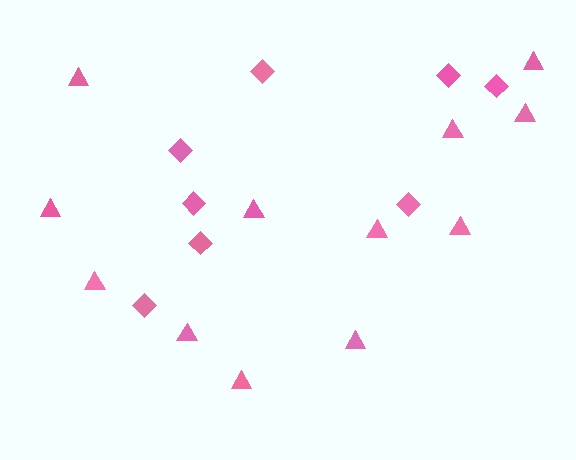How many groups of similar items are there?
There are 2 groups: one group of diamonds (8) and one group of triangles (12).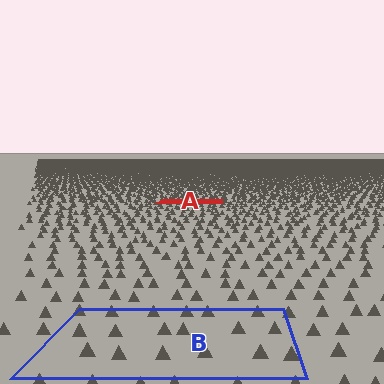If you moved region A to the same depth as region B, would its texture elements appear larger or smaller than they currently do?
They would appear larger. At a closer depth, the same texture elements are projected at a bigger on-screen size.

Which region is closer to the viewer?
Region B is closer. The texture elements there are larger and more spread out.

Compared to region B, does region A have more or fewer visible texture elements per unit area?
Region A has more texture elements per unit area — they are packed more densely because it is farther away.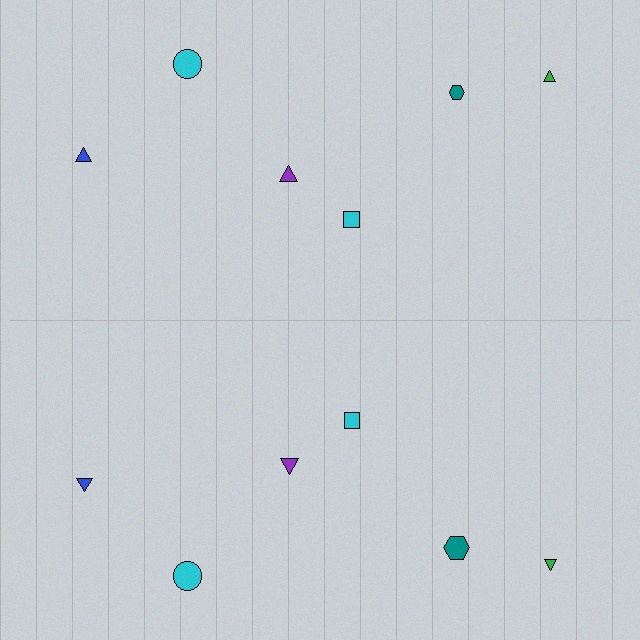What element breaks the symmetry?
The teal hexagon on the bottom side has a different size than its mirror counterpart.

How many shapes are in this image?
There are 12 shapes in this image.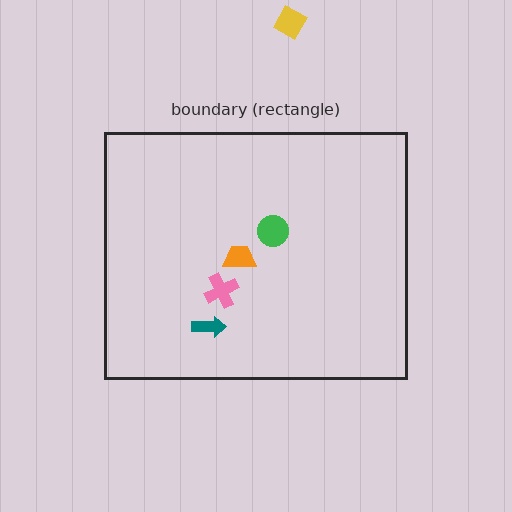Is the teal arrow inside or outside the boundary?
Inside.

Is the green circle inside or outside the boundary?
Inside.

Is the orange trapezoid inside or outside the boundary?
Inside.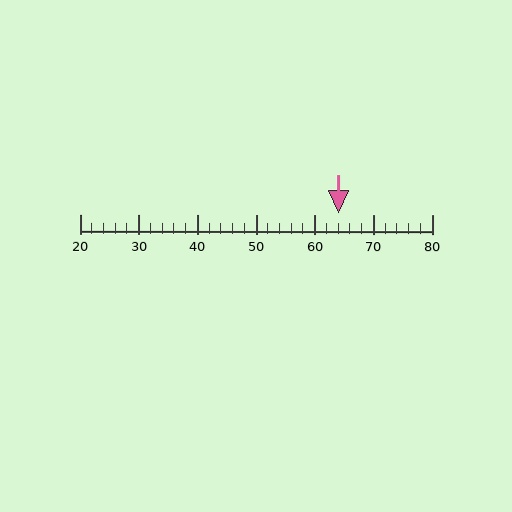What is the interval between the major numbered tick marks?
The major tick marks are spaced 10 units apart.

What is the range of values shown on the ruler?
The ruler shows values from 20 to 80.